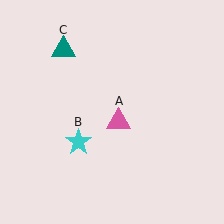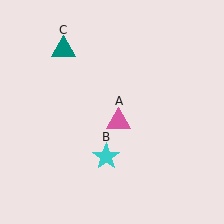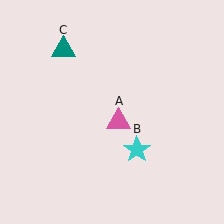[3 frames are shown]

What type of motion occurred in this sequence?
The cyan star (object B) rotated counterclockwise around the center of the scene.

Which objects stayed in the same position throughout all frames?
Pink triangle (object A) and teal triangle (object C) remained stationary.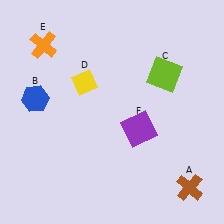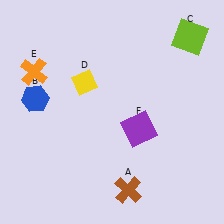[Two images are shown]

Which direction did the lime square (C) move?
The lime square (C) moved up.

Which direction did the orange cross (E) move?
The orange cross (E) moved down.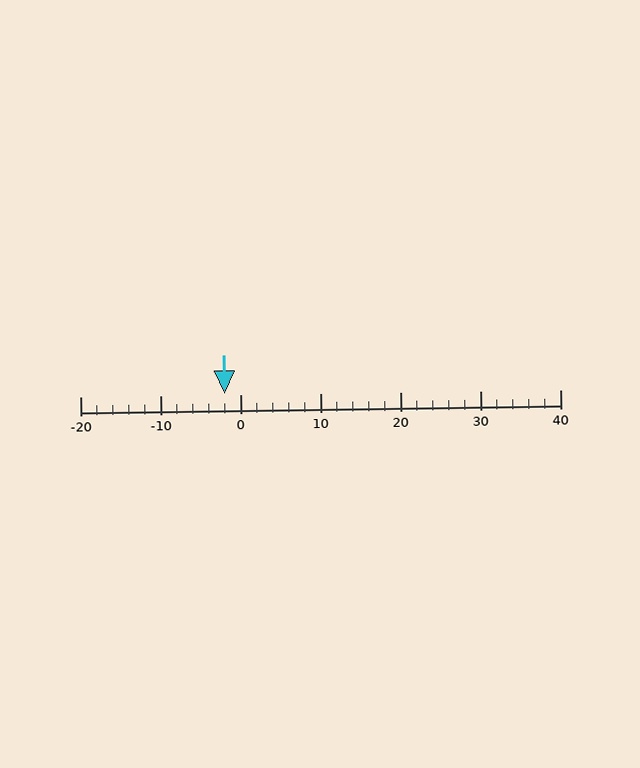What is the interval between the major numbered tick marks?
The major tick marks are spaced 10 units apart.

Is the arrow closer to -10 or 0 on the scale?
The arrow is closer to 0.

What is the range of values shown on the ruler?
The ruler shows values from -20 to 40.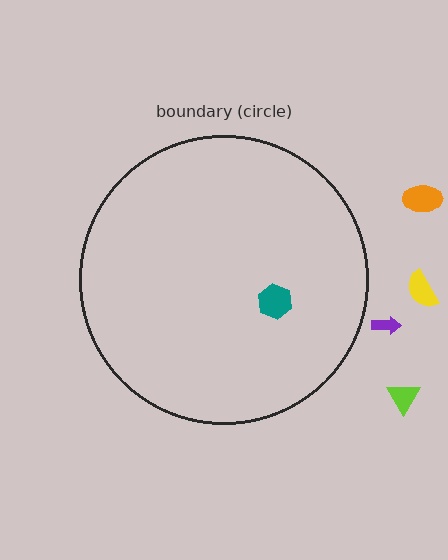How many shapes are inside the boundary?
1 inside, 4 outside.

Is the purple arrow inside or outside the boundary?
Outside.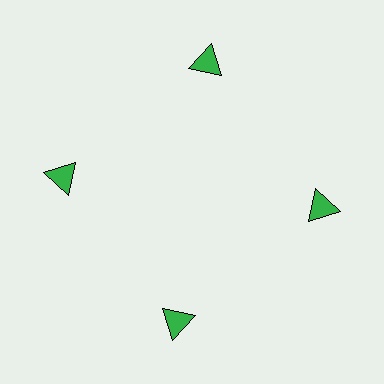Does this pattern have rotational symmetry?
Yes, this pattern has 4-fold rotational symmetry. It looks the same after rotating 90 degrees around the center.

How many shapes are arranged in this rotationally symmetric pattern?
There are 4 shapes, arranged in 4 groups of 1.